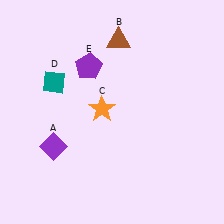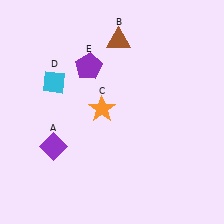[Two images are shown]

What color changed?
The diamond (D) changed from teal in Image 1 to cyan in Image 2.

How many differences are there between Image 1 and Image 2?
There is 1 difference between the two images.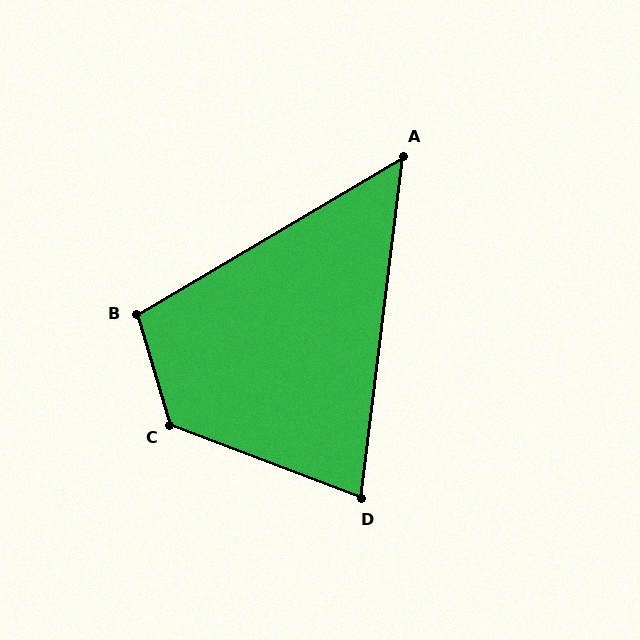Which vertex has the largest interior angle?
C, at approximately 128 degrees.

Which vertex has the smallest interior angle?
A, at approximately 52 degrees.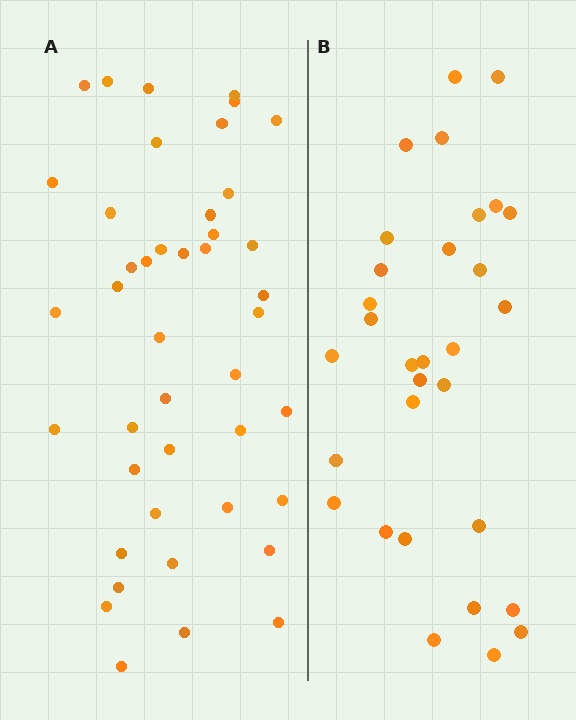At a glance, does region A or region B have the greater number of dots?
Region A (the left region) has more dots.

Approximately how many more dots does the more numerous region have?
Region A has roughly 12 or so more dots than region B.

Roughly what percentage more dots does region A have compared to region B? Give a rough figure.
About 40% more.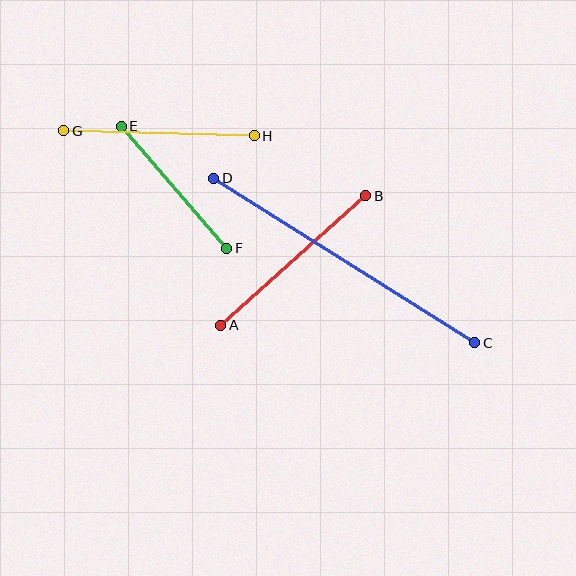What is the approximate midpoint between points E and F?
The midpoint is at approximately (174, 187) pixels.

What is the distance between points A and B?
The distance is approximately 195 pixels.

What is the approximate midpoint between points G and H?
The midpoint is at approximately (159, 133) pixels.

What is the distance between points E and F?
The distance is approximately 161 pixels.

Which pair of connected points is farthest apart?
Points C and D are farthest apart.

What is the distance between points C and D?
The distance is approximately 309 pixels.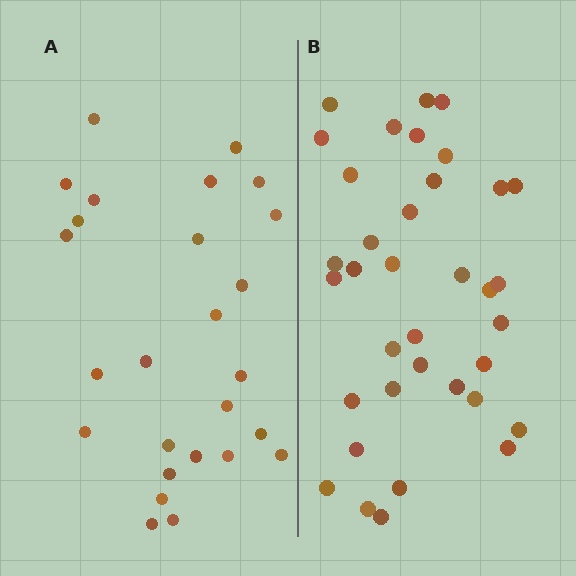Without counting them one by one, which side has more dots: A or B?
Region B (the right region) has more dots.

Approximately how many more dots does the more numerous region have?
Region B has roughly 10 or so more dots than region A.